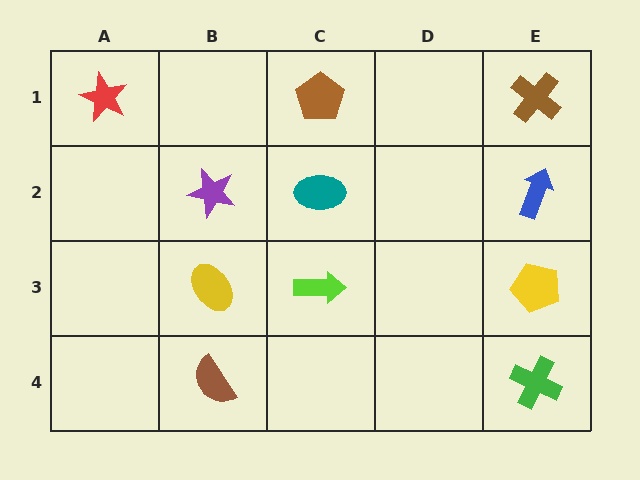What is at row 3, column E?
A yellow pentagon.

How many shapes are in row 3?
3 shapes.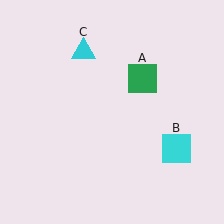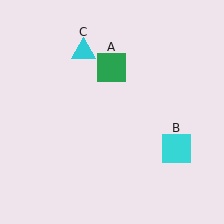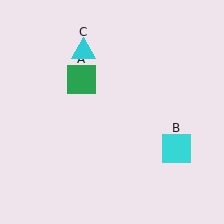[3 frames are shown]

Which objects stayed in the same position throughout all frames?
Cyan square (object B) and cyan triangle (object C) remained stationary.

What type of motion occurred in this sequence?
The green square (object A) rotated counterclockwise around the center of the scene.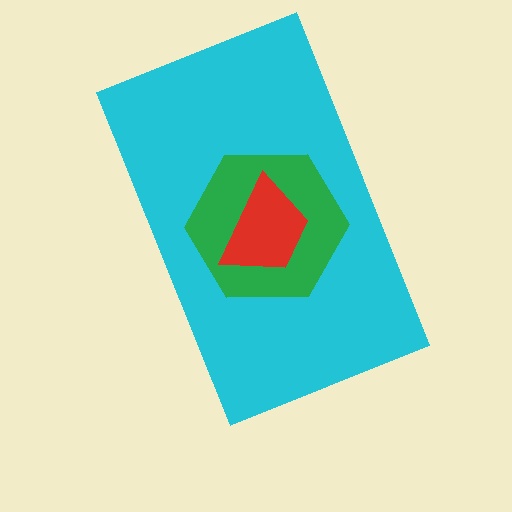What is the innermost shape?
The red trapezoid.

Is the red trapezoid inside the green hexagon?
Yes.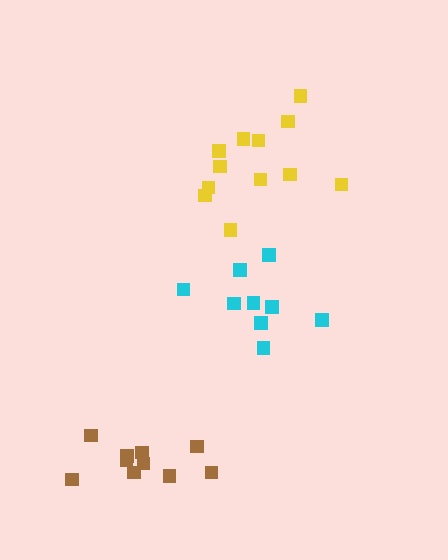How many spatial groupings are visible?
There are 3 spatial groupings.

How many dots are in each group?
Group 1: 9 dots, Group 2: 12 dots, Group 3: 10 dots (31 total).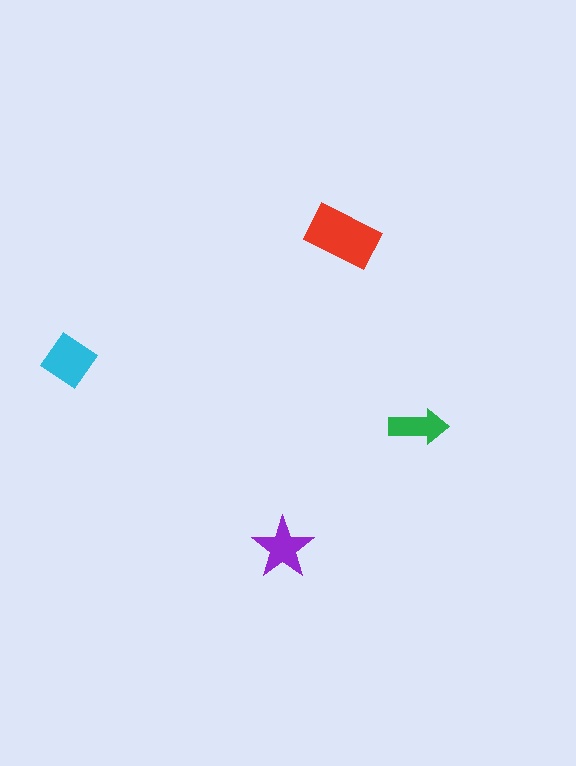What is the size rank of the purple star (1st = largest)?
3rd.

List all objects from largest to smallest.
The red rectangle, the cyan diamond, the purple star, the green arrow.